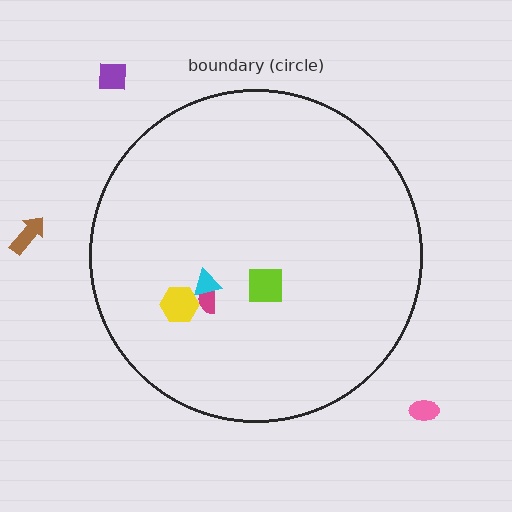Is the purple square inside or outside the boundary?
Outside.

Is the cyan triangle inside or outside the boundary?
Inside.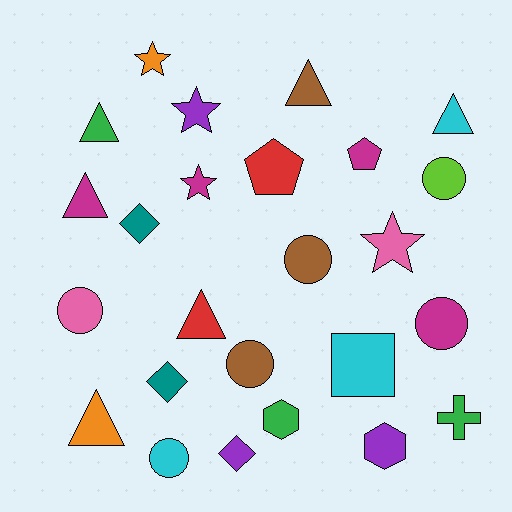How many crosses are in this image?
There is 1 cross.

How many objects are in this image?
There are 25 objects.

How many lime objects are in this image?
There is 1 lime object.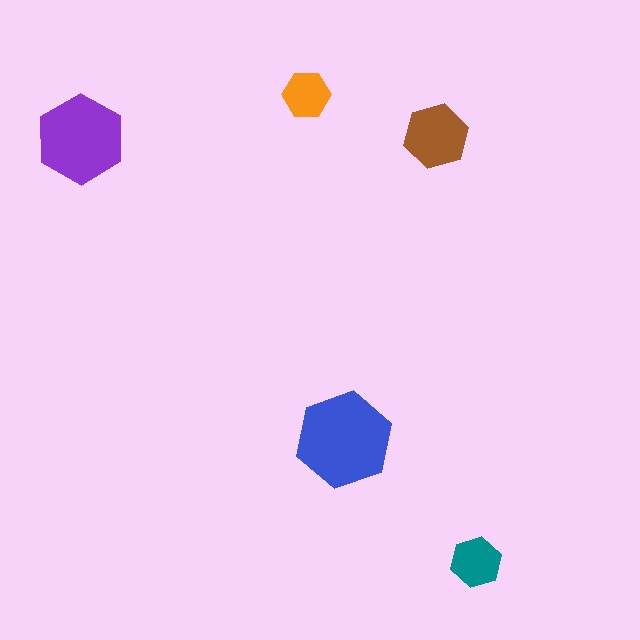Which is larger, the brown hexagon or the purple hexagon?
The purple one.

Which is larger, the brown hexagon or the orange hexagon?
The brown one.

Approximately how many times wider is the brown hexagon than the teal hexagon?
About 1.5 times wider.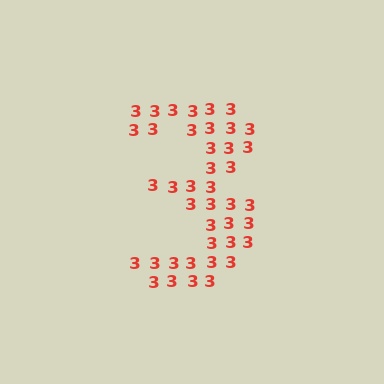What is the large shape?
The large shape is the digit 3.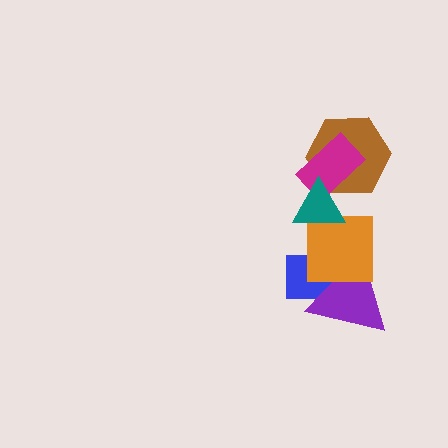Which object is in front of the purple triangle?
The orange square is in front of the purple triangle.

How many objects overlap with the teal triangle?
3 objects overlap with the teal triangle.